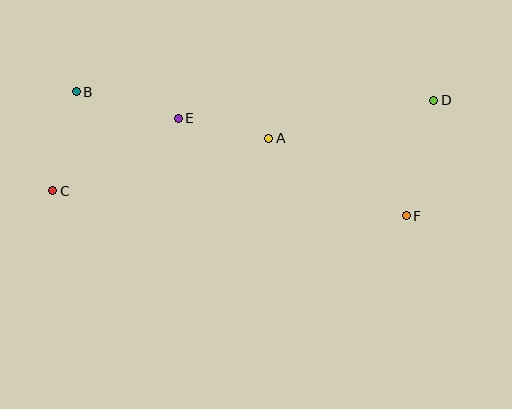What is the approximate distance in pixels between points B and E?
The distance between B and E is approximately 106 pixels.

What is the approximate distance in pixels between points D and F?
The distance between D and F is approximately 119 pixels.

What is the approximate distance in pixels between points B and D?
The distance between B and D is approximately 358 pixels.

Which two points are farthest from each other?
Points C and D are farthest from each other.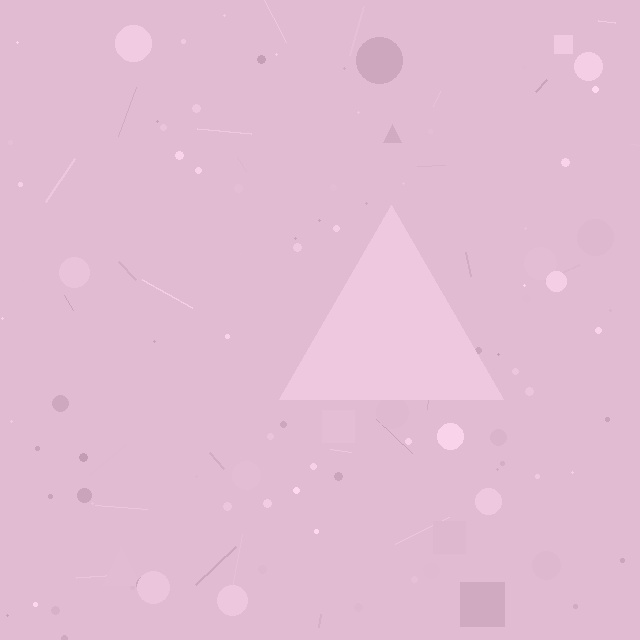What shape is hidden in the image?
A triangle is hidden in the image.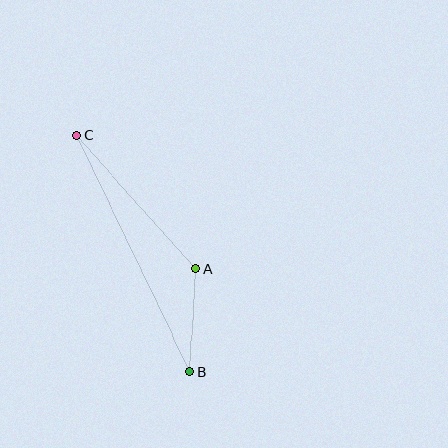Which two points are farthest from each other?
Points B and C are farthest from each other.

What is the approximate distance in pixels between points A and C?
The distance between A and C is approximately 178 pixels.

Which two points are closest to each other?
Points A and B are closest to each other.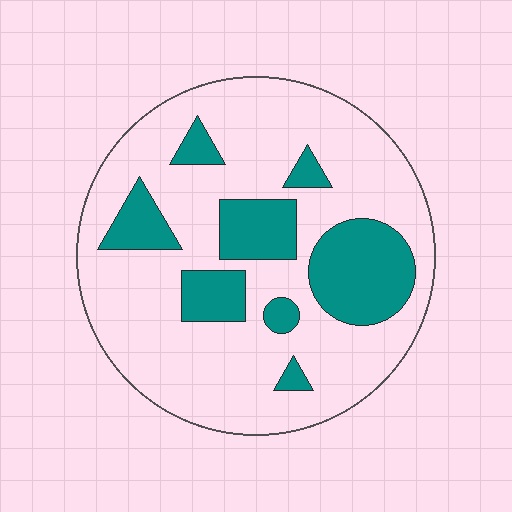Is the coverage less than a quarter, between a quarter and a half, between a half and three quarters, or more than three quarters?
Less than a quarter.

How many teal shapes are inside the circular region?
8.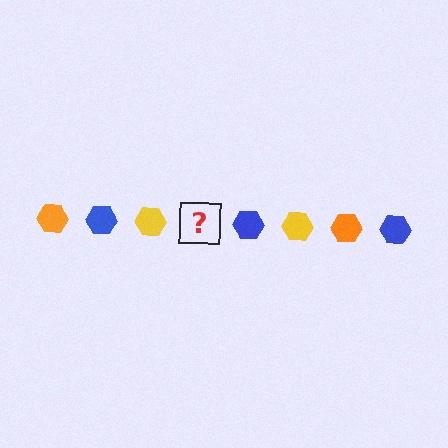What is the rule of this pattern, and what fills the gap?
The rule is that the pattern cycles through orange, blue, yellow hexagons. The gap should be filled with an orange hexagon.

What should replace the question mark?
The question mark should be replaced with an orange hexagon.